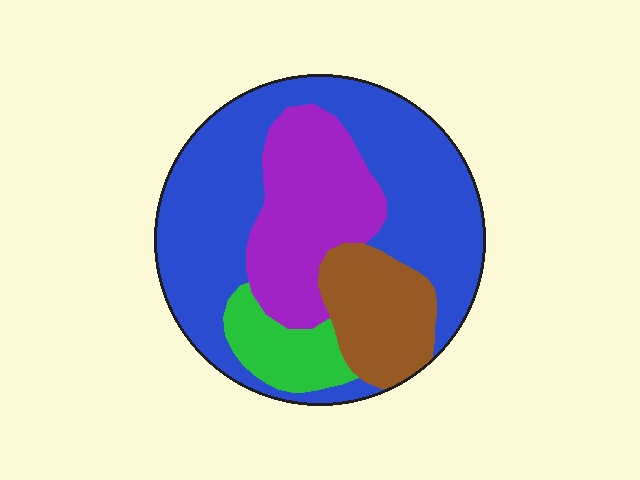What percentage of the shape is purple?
Purple takes up about one quarter (1/4) of the shape.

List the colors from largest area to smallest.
From largest to smallest: blue, purple, brown, green.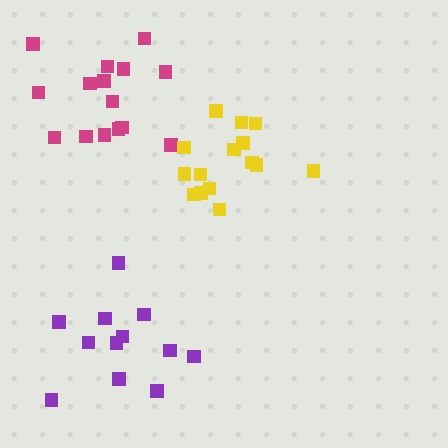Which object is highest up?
The magenta cluster is topmost.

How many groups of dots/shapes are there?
There are 3 groups.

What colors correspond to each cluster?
The clusters are colored: purple, magenta, yellow.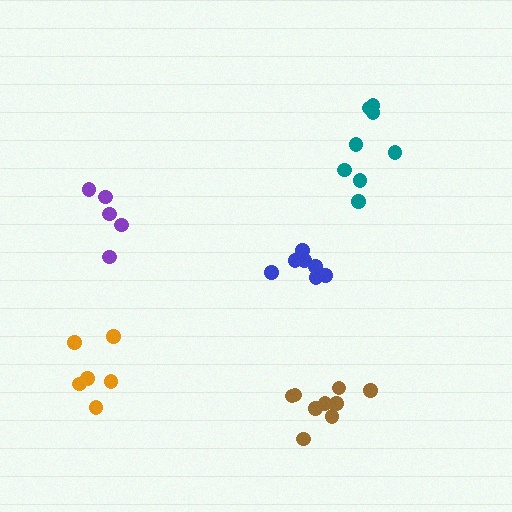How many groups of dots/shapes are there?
There are 5 groups.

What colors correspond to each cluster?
The clusters are colored: purple, blue, teal, brown, orange.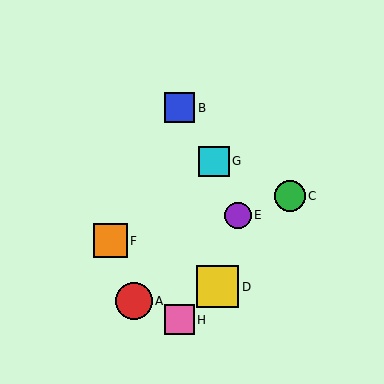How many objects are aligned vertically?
2 objects (B, H) are aligned vertically.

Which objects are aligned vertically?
Objects B, H are aligned vertically.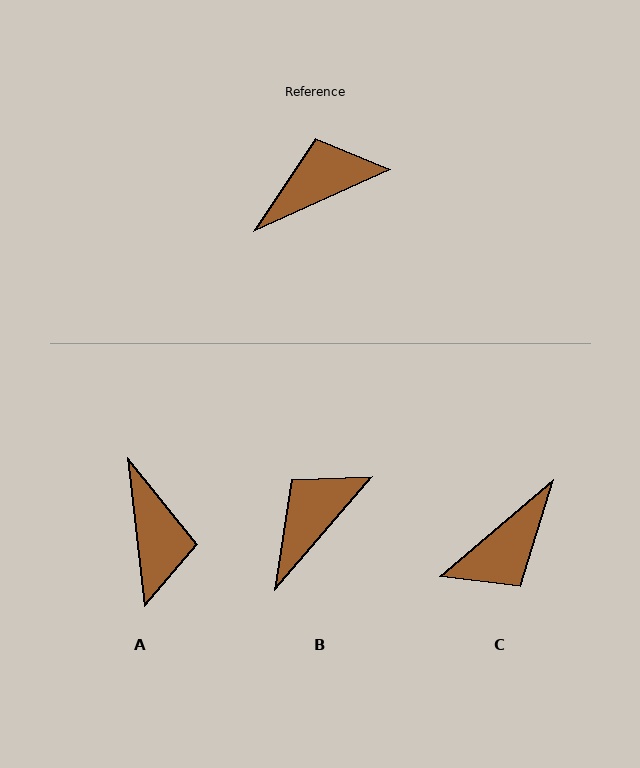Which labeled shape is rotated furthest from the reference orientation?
C, about 164 degrees away.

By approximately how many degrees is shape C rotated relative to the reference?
Approximately 164 degrees clockwise.